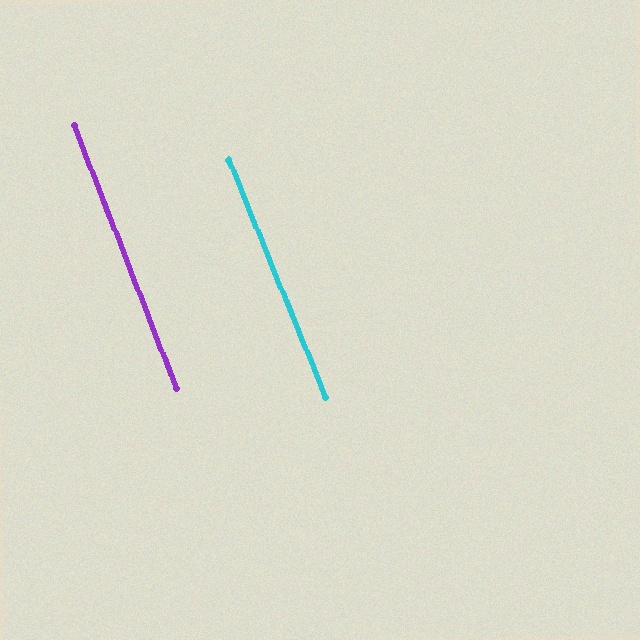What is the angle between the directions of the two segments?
Approximately 1 degree.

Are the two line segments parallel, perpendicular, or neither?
Parallel — their directions differ by only 0.9°.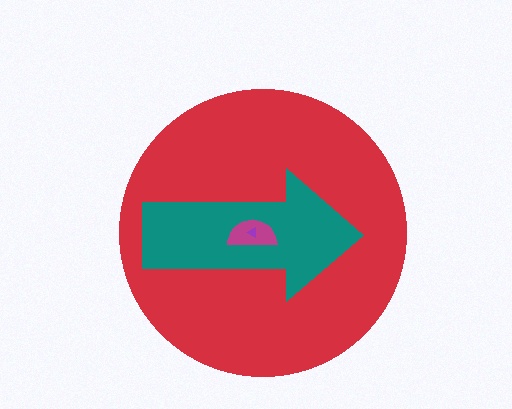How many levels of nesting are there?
4.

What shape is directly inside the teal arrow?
The magenta semicircle.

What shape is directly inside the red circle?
The teal arrow.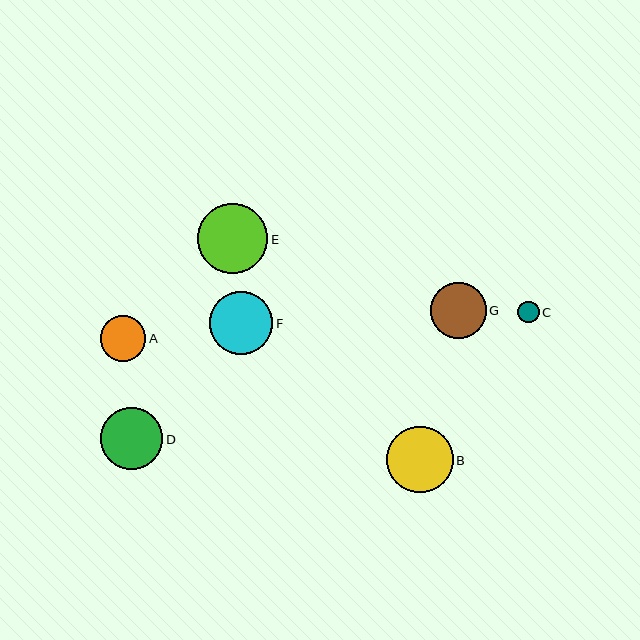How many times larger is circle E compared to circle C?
Circle E is approximately 3.2 times the size of circle C.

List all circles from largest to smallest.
From largest to smallest: E, B, F, D, G, A, C.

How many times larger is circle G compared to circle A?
Circle G is approximately 1.2 times the size of circle A.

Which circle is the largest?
Circle E is the largest with a size of approximately 70 pixels.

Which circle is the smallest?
Circle C is the smallest with a size of approximately 22 pixels.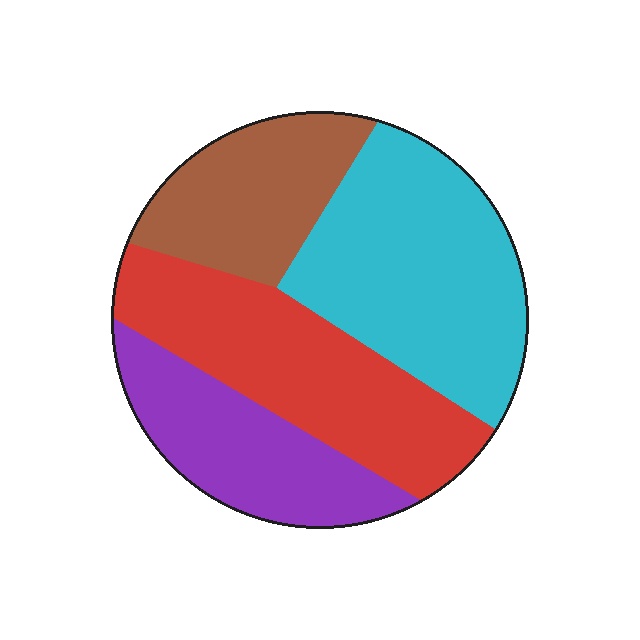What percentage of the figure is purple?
Purple takes up less than a quarter of the figure.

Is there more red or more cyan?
Cyan.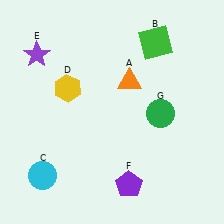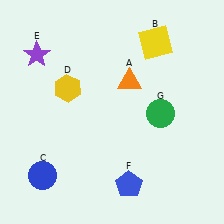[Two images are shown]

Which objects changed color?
B changed from green to yellow. C changed from cyan to blue. F changed from purple to blue.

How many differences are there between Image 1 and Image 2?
There are 3 differences between the two images.